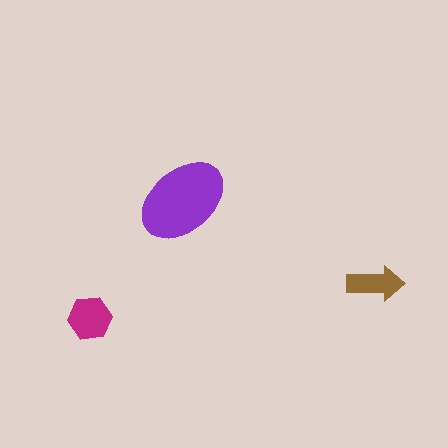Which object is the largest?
The purple ellipse.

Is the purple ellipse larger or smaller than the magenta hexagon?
Larger.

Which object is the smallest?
The brown arrow.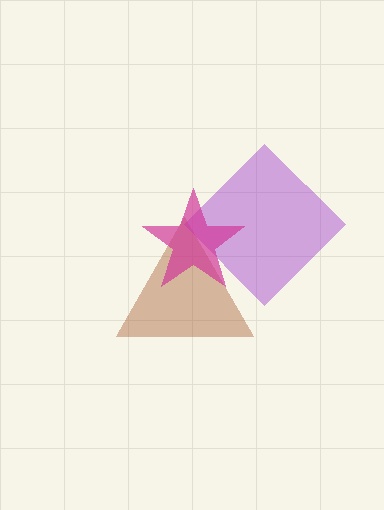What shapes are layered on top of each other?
The layered shapes are: a brown triangle, a purple diamond, a magenta star.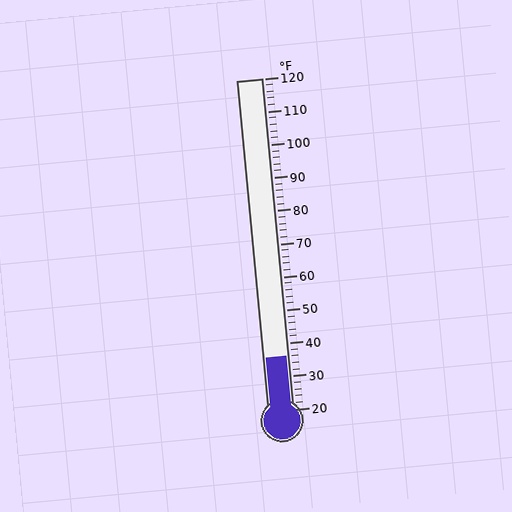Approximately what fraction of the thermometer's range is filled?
The thermometer is filled to approximately 15% of its range.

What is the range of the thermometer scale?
The thermometer scale ranges from 20°F to 120°F.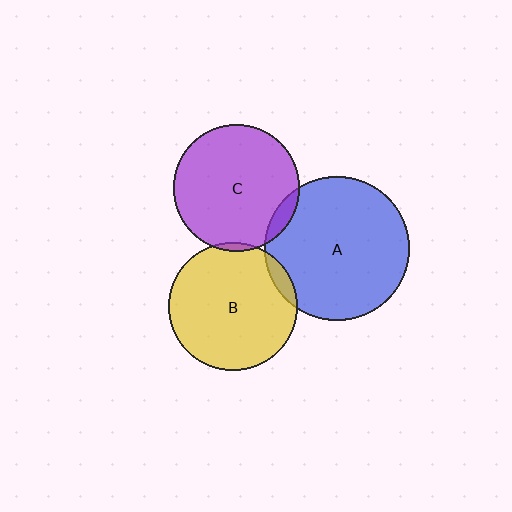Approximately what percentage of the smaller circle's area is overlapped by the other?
Approximately 5%.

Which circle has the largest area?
Circle A (blue).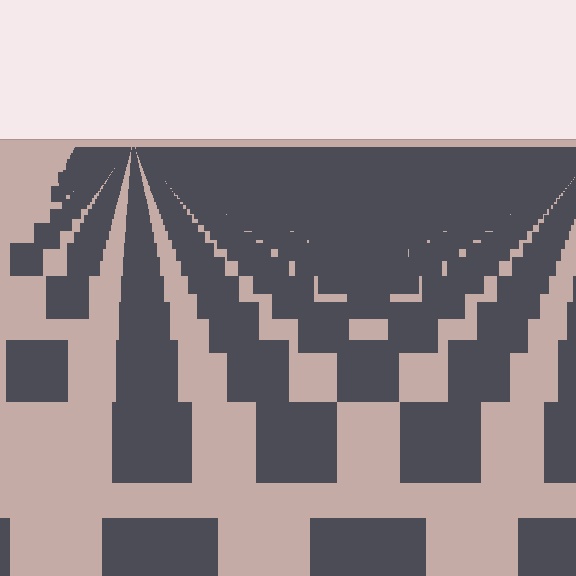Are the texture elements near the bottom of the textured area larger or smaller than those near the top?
Larger. Near the bottom, elements are closer to the viewer and appear at a bigger on-screen size.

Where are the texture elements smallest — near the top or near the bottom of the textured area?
Near the top.